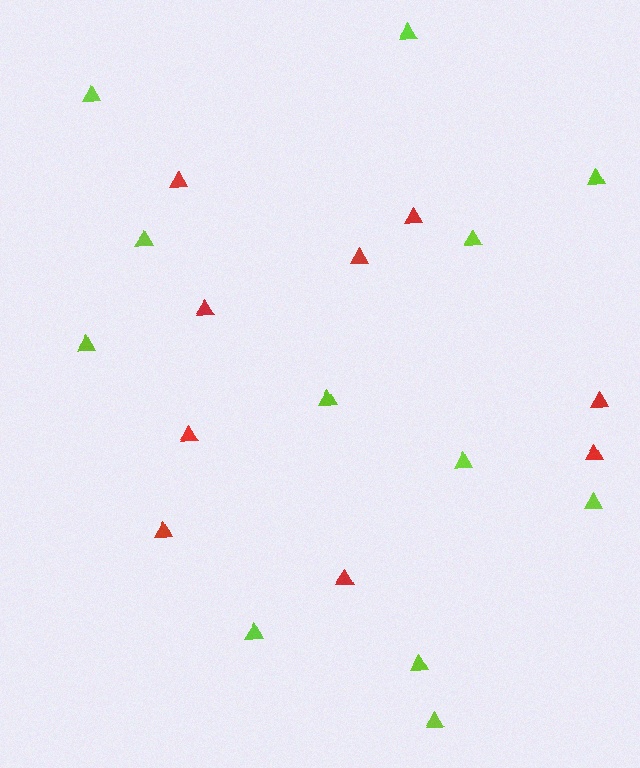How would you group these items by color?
There are 2 groups: one group of red triangles (9) and one group of lime triangles (12).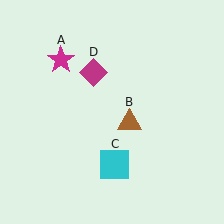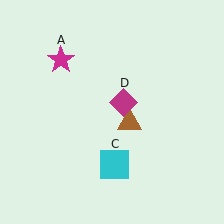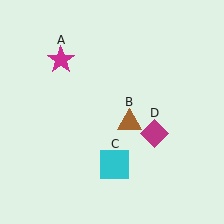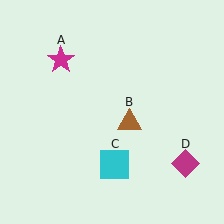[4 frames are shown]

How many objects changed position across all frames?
1 object changed position: magenta diamond (object D).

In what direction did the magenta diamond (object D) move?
The magenta diamond (object D) moved down and to the right.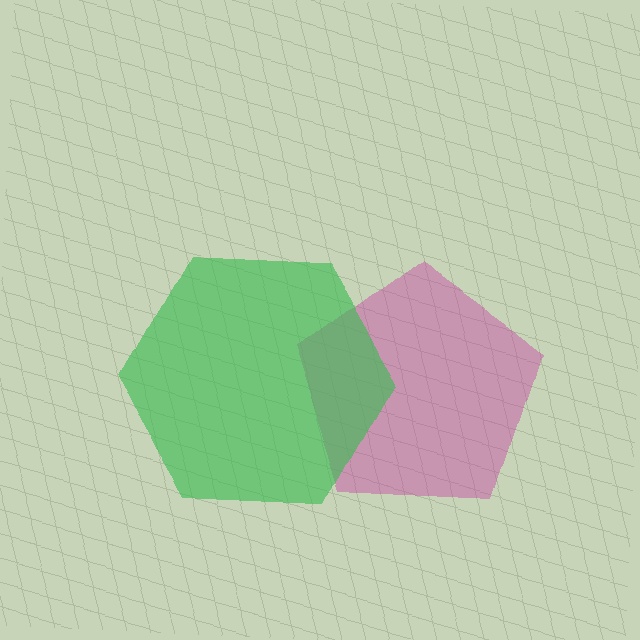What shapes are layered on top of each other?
The layered shapes are: a magenta pentagon, a green hexagon.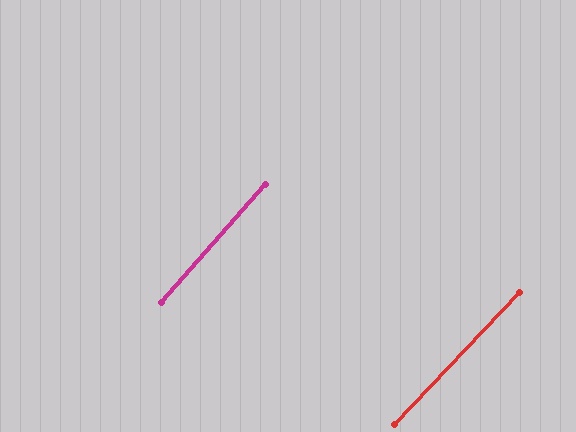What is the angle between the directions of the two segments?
Approximately 2 degrees.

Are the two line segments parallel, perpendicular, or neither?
Parallel — their directions differ by only 1.8°.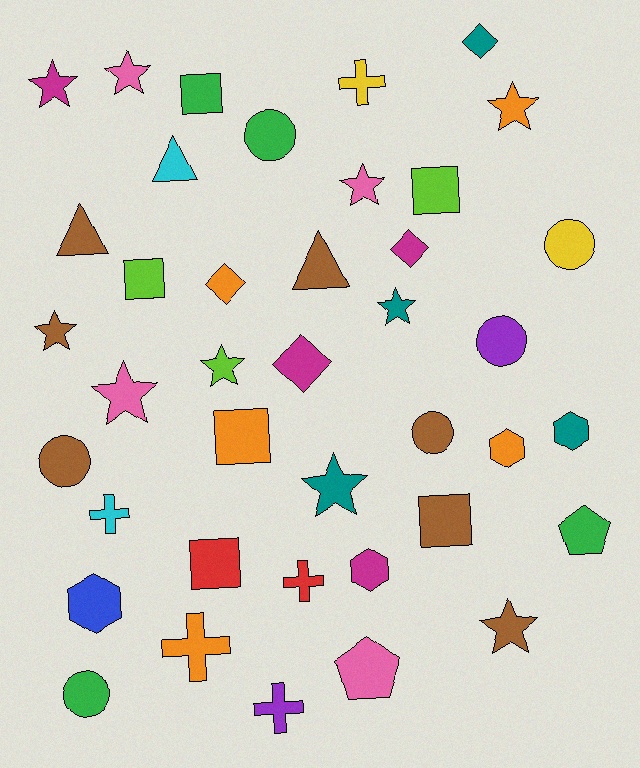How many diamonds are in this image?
There are 4 diamonds.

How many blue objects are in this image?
There is 1 blue object.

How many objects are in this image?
There are 40 objects.